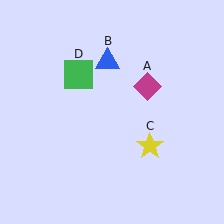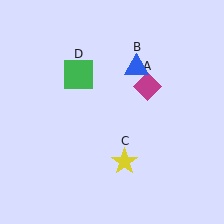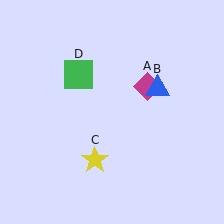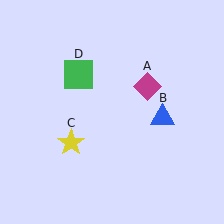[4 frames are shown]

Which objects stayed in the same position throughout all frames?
Magenta diamond (object A) and green square (object D) remained stationary.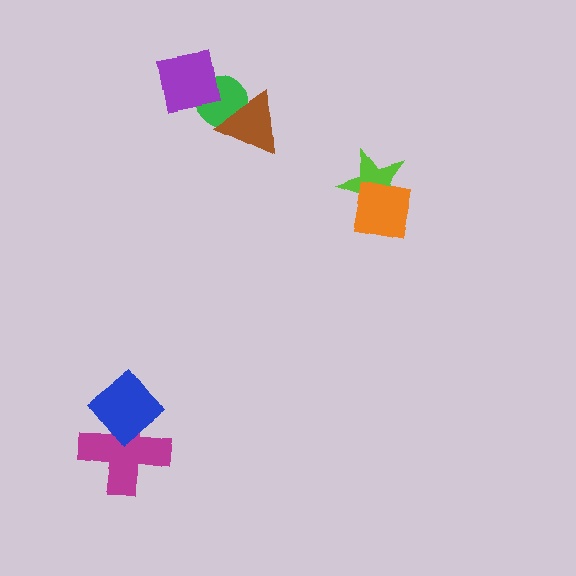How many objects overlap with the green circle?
2 objects overlap with the green circle.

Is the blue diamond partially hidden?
No, no other shape covers it.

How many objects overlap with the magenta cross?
1 object overlaps with the magenta cross.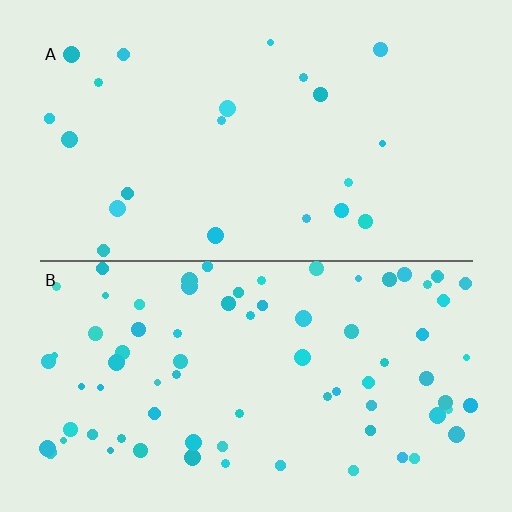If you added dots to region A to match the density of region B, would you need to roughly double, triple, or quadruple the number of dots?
Approximately quadruple.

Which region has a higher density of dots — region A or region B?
B (the bottom).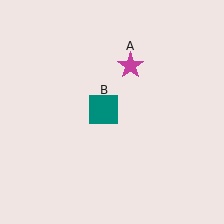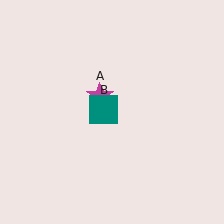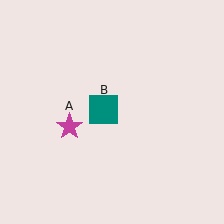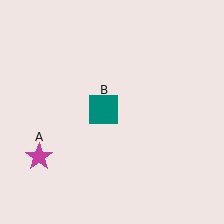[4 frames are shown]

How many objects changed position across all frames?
1 object changed position: magenta star (object A).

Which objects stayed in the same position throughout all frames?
Teal square (object B) remained stationary.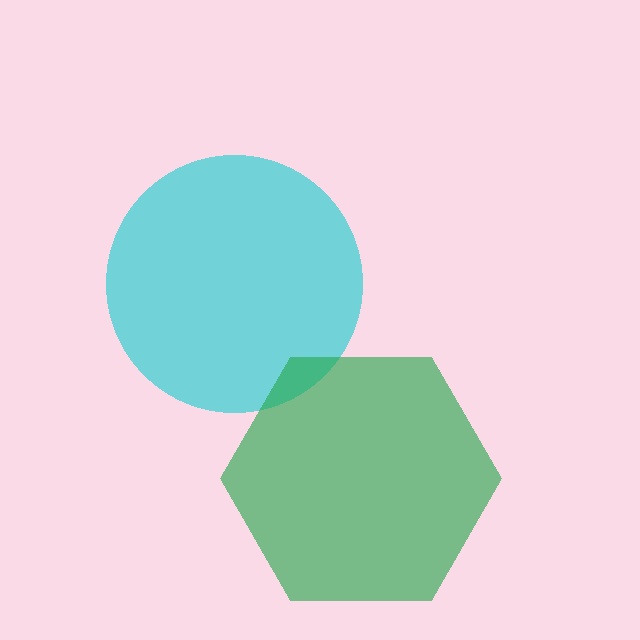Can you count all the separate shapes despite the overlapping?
Yes, there are 2 separate shapes.